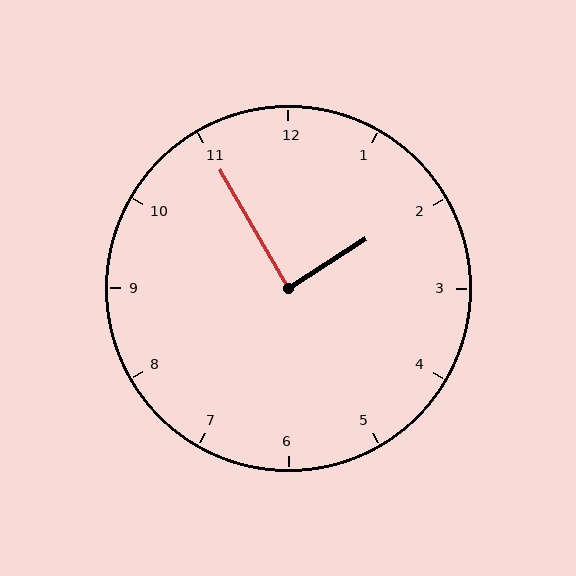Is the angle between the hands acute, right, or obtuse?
It is right.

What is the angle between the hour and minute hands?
Approximately 88 degrees.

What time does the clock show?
1:55.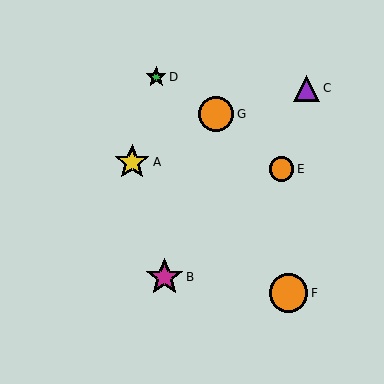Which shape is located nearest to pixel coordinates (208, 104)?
The orange circle (labeled G) at (216, 114) is nearest to that location.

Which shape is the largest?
The orange circle (labeled F) is the largest.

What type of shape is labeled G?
Shape G is an orange circle.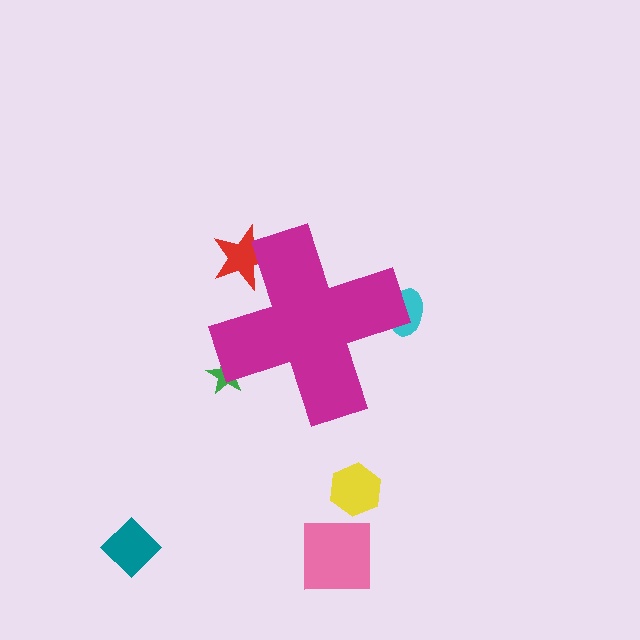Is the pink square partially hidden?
No, the pink square is fully visible.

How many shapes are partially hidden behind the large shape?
3 shapes are partially hidden.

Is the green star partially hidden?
Yes, the green star is partially hidden behind the magenta cross.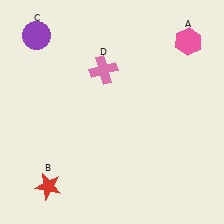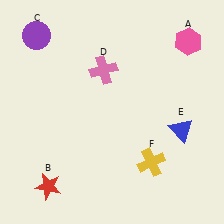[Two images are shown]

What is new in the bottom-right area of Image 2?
A blue triangle (E) was added in the bottom-right area of Image 2.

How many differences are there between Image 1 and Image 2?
There are 2 differences between the two images.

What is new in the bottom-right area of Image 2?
A yellow cross (F) was added in the bottom-right area of Image 2.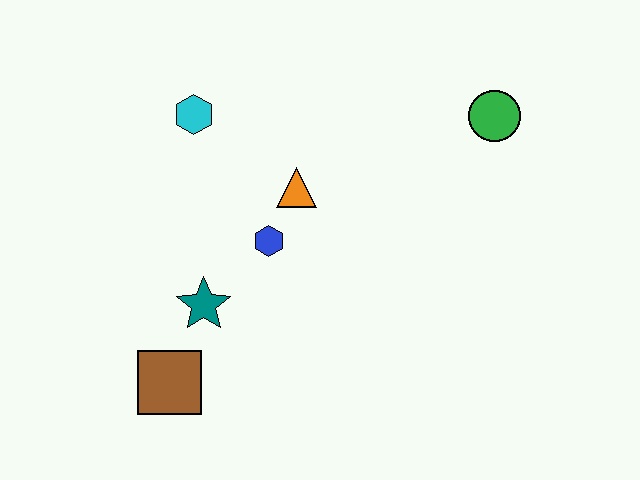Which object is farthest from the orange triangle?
The brown square is farthest from the orange triangle.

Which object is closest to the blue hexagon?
The orange triangle is closest to the blue hexagon.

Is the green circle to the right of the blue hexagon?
Yes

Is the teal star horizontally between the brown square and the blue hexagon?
Yes